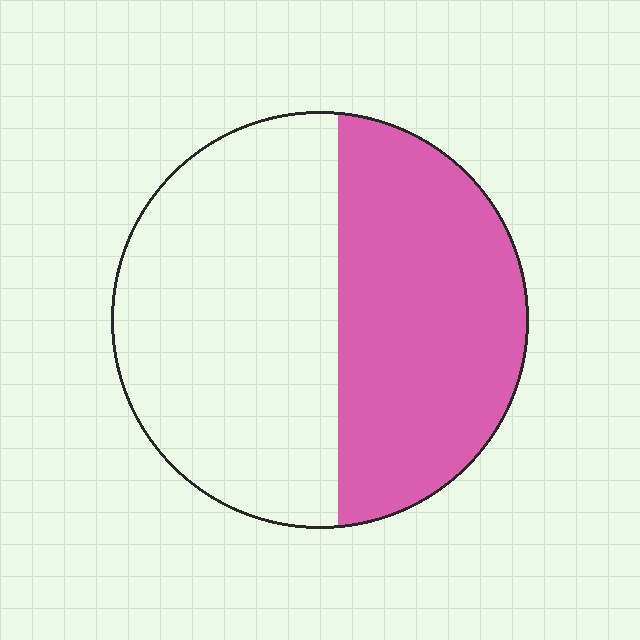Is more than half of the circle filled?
No.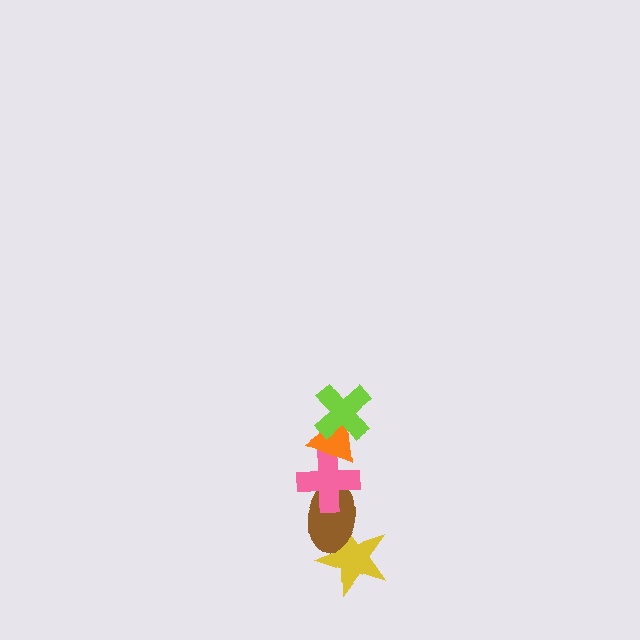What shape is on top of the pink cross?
The orange triangle is on top of the pink cross.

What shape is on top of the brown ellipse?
The pink cross is on top of the brown ellipse.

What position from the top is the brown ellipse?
The brown ellipse is 4th from the top.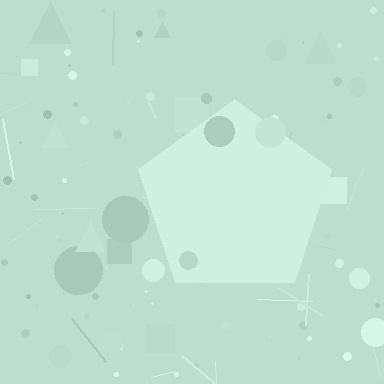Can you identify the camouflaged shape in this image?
The camouflaged shape is a pentagon.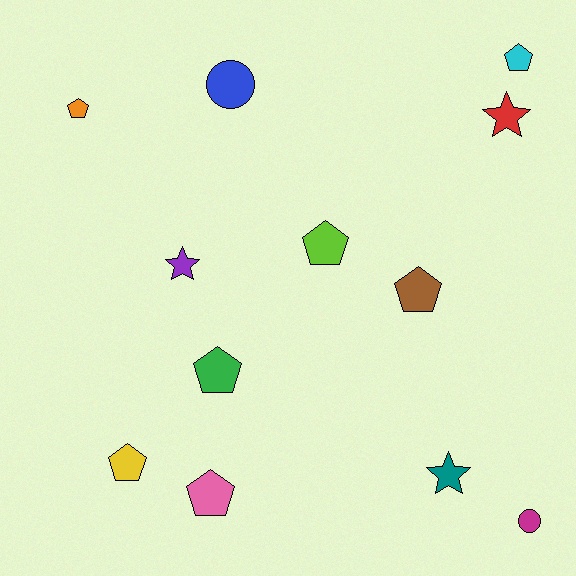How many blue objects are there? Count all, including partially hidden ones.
There is 1 blue object.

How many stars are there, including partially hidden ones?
There are 3 stars.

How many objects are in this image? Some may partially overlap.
There are 12 objects.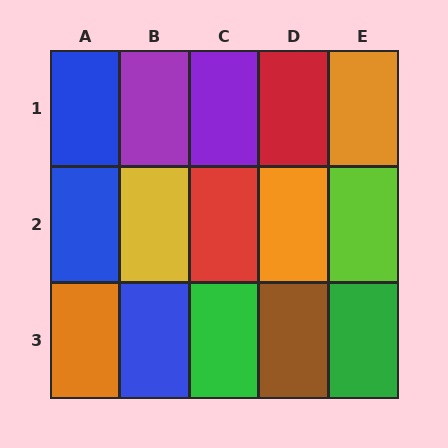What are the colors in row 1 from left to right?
Blue, purple, purple, red, orange.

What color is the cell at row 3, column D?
Brown.